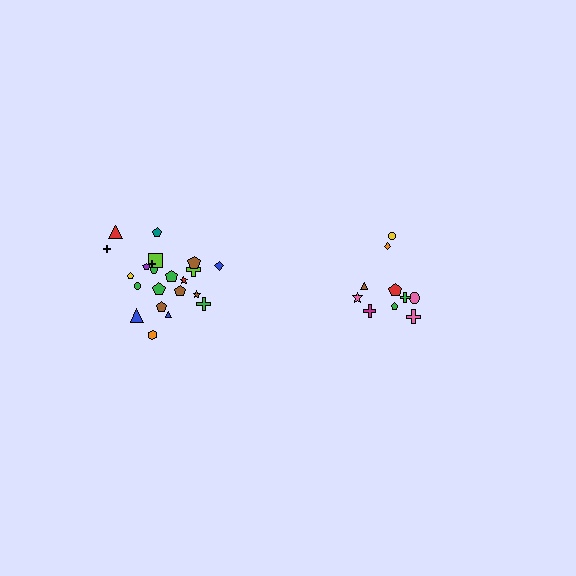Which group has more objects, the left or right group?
The left group.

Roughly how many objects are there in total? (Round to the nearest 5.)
Roughly 30 objects in total.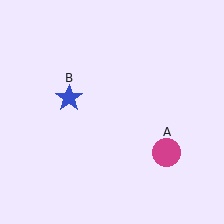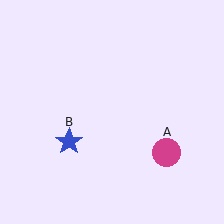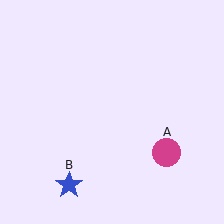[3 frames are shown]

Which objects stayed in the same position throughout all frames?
Magenta circle (object A) remained stationary.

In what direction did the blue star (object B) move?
The blue star (object B) moved down.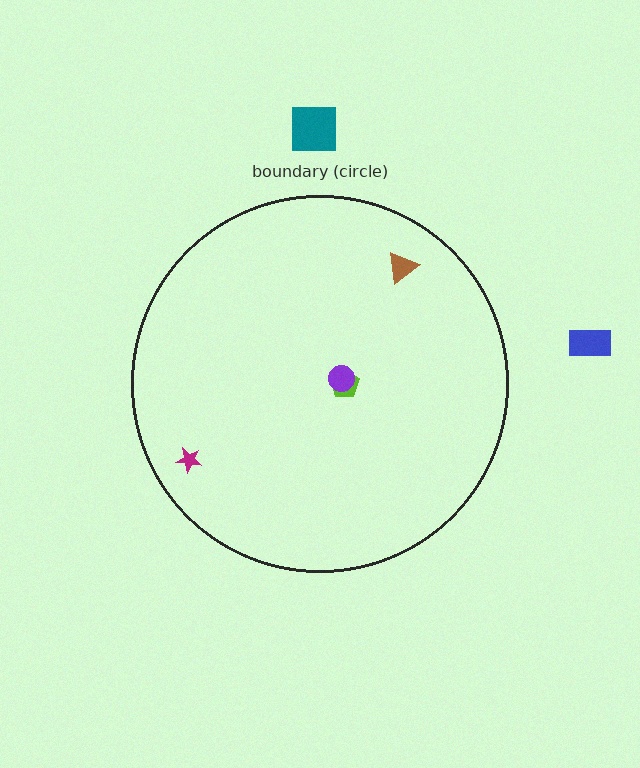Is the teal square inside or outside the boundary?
Outside.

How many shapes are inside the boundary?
4 inside, 2 outside.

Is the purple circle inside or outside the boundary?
Inside.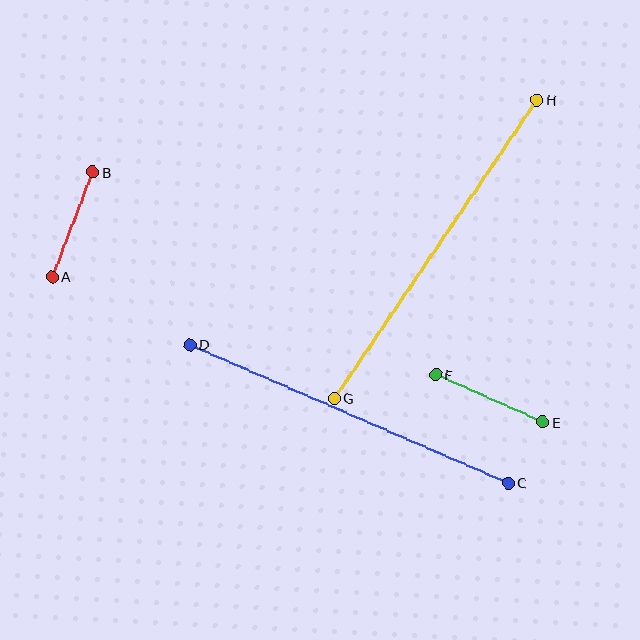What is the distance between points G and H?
The distance is approximately 360 pixels.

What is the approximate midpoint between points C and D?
The midpoint is at approximately (349, 414) pixels.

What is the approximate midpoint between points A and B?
The midpoint is at approximately (73, 224) pixels.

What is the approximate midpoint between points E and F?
The midpoint is at approximately (489, 398) pixels.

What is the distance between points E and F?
The distance is approximately 117 pixels.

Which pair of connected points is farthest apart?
Points G and H are farthest apart.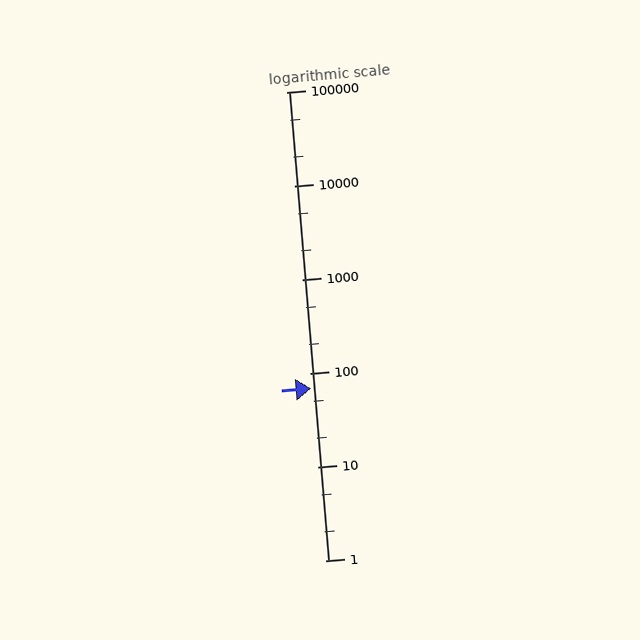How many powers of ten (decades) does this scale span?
The scale spans 5 decades, from 1 to 100000.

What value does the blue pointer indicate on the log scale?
The pointer indicates approximately 68.